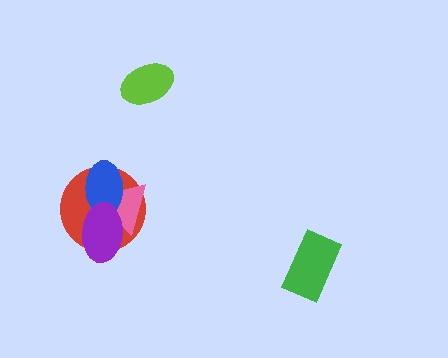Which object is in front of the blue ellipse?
The purple ellipse is in front of the blue ellipse.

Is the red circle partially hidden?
Yes, it is partially covered by another shape.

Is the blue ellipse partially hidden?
Yes, it is partially covered by another shape.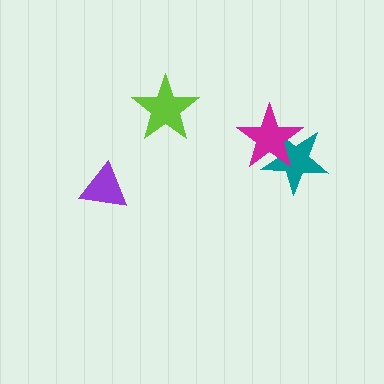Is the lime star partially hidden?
No, no other shape covers it.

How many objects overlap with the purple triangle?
0 objects overlap with the purple triangle.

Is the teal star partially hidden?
Yes, it is partially covered by another shape.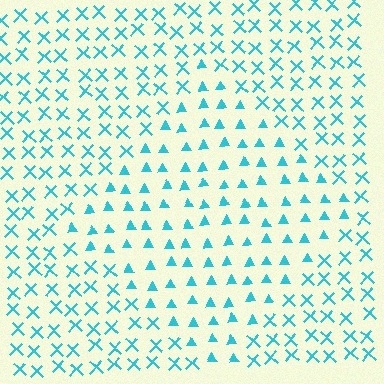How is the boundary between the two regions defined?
The boundary is defined by a change in element shape: triangles inside vs. X marks outside. All elements share the same color and spacing.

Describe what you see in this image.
The image is filled with small cyan elements arranged in a uniform grid. A diamond-shaped region contains triangles, while the surrounding area contains X marks. The boundary is defined purely by the change in element shape.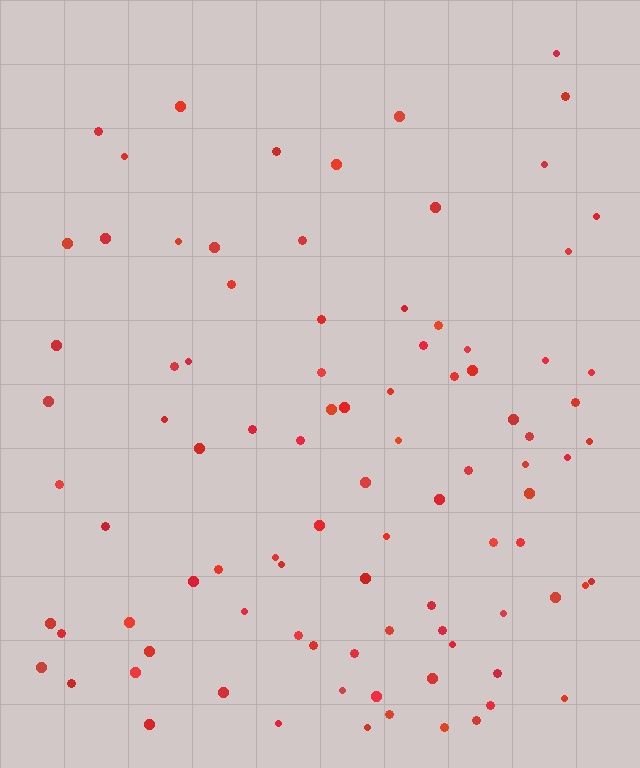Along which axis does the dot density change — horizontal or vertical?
Vertical.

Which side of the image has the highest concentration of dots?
The bottom.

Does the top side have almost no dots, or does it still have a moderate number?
Still a moderate number, just noticeably fewer than the bottom.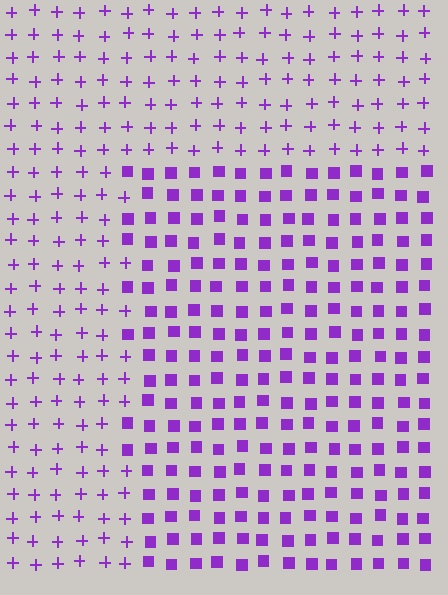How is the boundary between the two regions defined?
The boundary is defined by a change in element shape: squares inside vs. plus signs outside. All elements share the same color and spacing.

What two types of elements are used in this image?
The image uses squares inside the rectangle region and plus signs outside it.